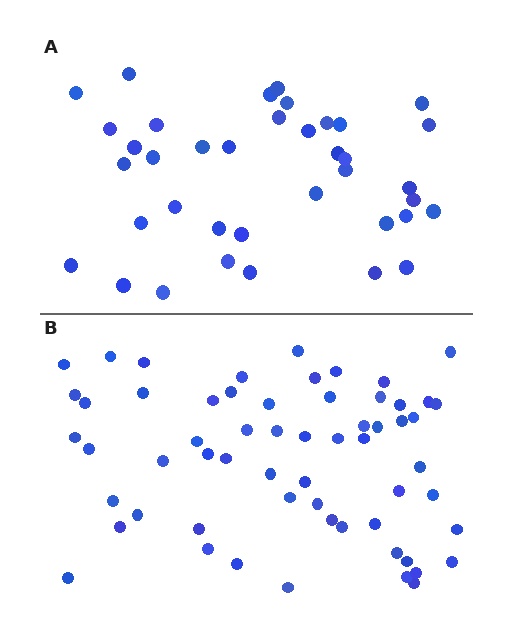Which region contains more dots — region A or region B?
Region B (the bottom region) has more dots.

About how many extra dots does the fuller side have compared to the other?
Region B has approximately 20 more dots than region A.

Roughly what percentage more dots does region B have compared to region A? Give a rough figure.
About 60% more.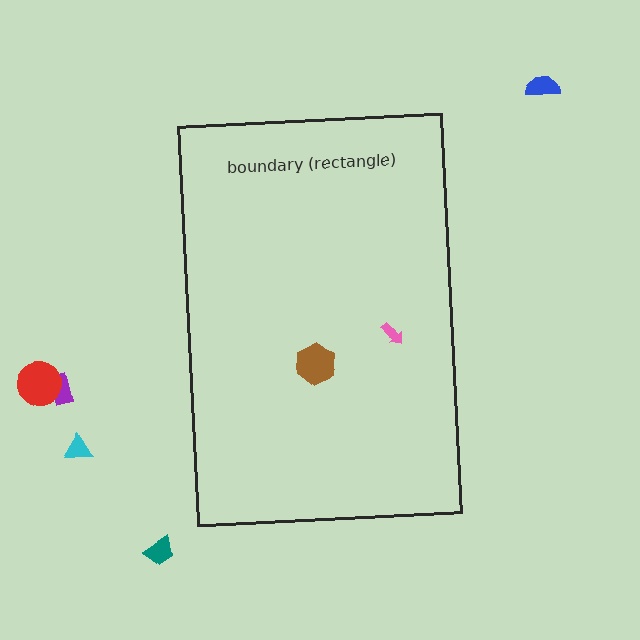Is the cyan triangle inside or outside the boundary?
Outside.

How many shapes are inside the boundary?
2 inside, 5 outside.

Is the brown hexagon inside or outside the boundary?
Inside.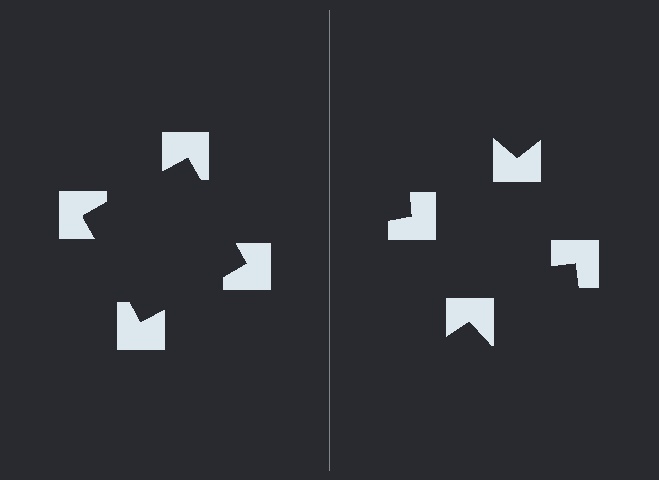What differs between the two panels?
The notched squares are positioned identically on both sides; only the wedge orientations differ. On the left they align to a square; on the right they are misaligned.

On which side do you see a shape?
An illusory square appears on the left side. On the right side the wedge cuts are rotated, so no coherent shape forms.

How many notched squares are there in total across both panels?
8 — 4 on each side.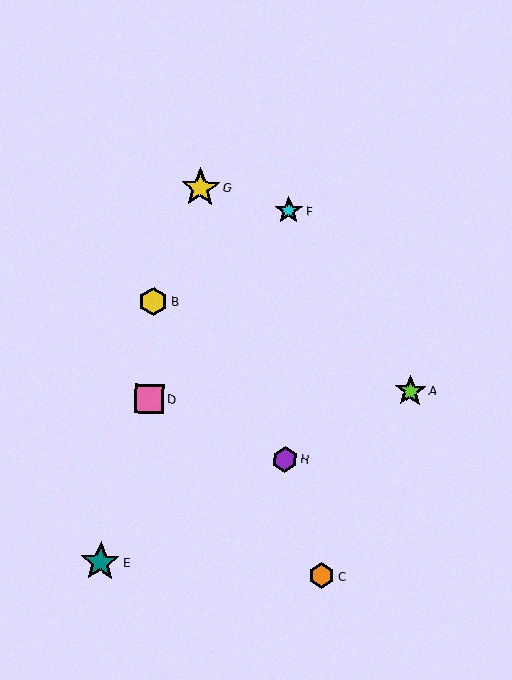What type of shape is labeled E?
Shape E is a teal star.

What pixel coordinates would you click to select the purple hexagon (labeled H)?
Click at (285, 459) to select the purple hexagon H.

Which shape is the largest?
The teal star (labeled E) is the largest.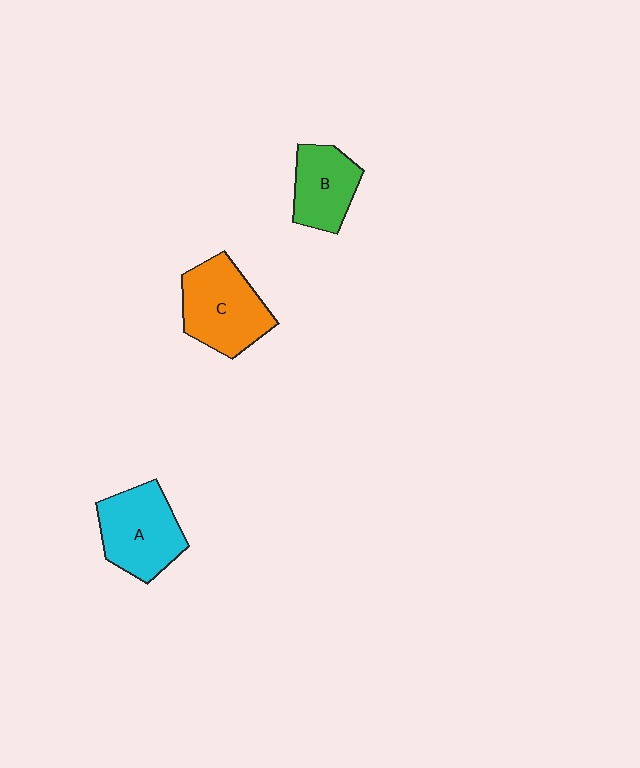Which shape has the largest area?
Shape C (orange).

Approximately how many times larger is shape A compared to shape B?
Approximately 1.3 times.